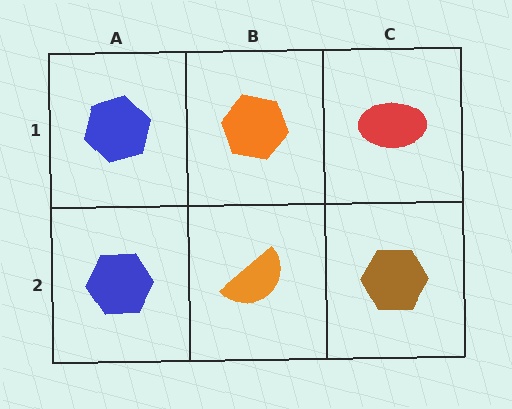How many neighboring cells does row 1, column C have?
2.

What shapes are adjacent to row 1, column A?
A blue hexagon (row 2, column A), an orange hexagon (row 1, column B).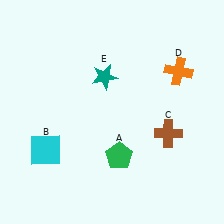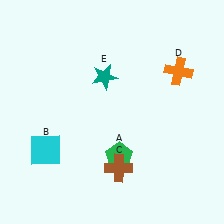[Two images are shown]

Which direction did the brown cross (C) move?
The brown cross (C) moved left.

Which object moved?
The brown cross (C) moved left.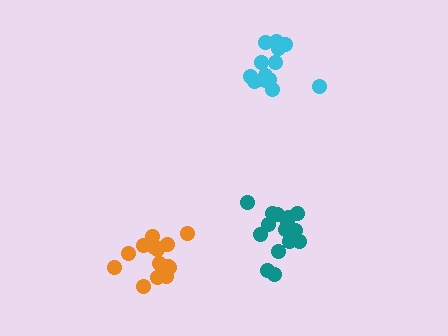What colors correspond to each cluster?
The clusters are colored: cyan, teal, orange.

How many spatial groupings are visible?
There are 3 spatial groupings.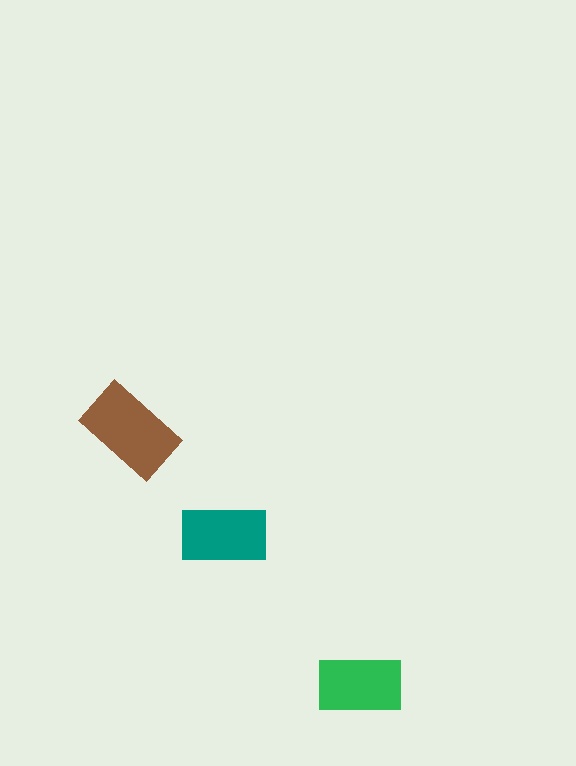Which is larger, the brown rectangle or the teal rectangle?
The brown one.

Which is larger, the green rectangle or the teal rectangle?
The teal one.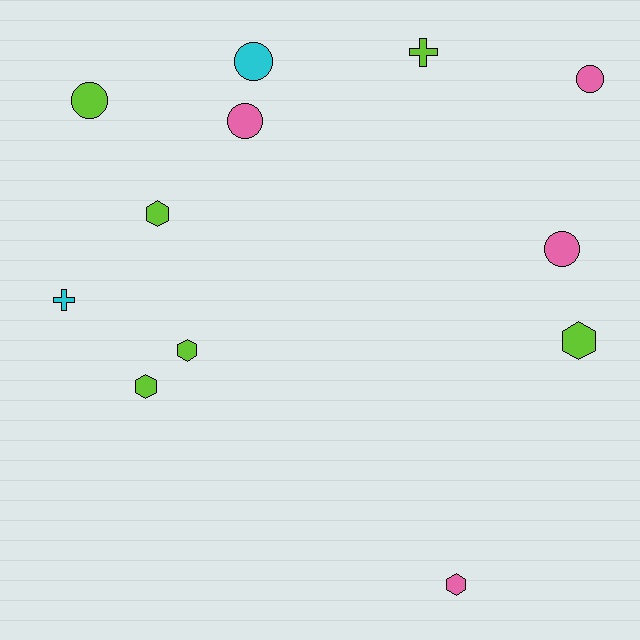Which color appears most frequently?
Lime, with 6 objects.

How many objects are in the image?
There are 12 objects.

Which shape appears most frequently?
Hexagon, with 5 objects.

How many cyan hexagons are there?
There are no cyan hexagons.